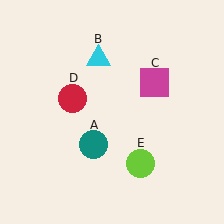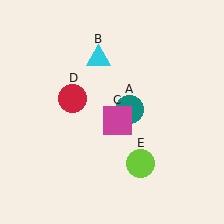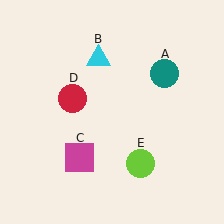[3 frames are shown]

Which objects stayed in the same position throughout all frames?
Cyan triangle (object B) and red circle (object D) and lime circle (object E) remained stationary.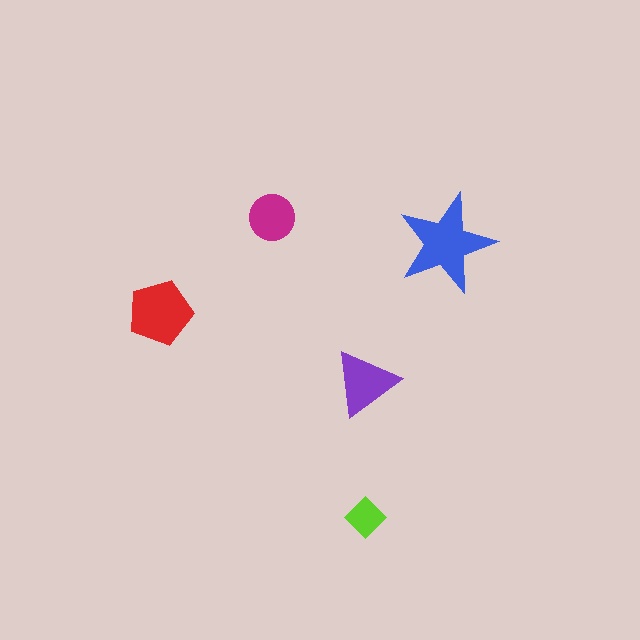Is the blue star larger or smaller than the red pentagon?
Larger.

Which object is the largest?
The blue star.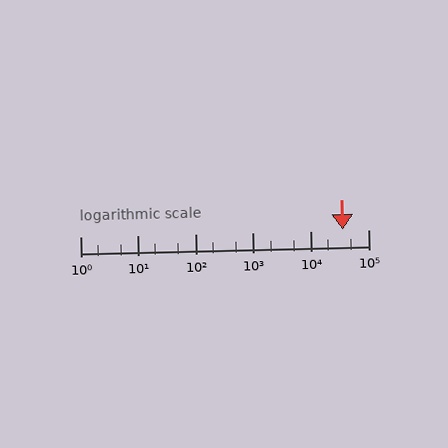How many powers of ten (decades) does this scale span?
The scale spans 5 decades, from 1 to 100000.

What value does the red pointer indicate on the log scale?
The pointer indicates approximately 36000.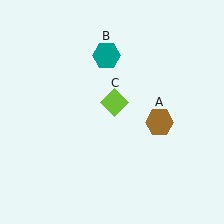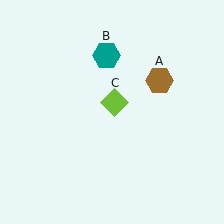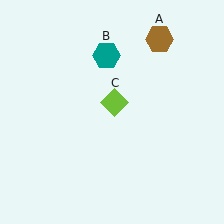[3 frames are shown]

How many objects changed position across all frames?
1 object changed position: brown hexagon (object A).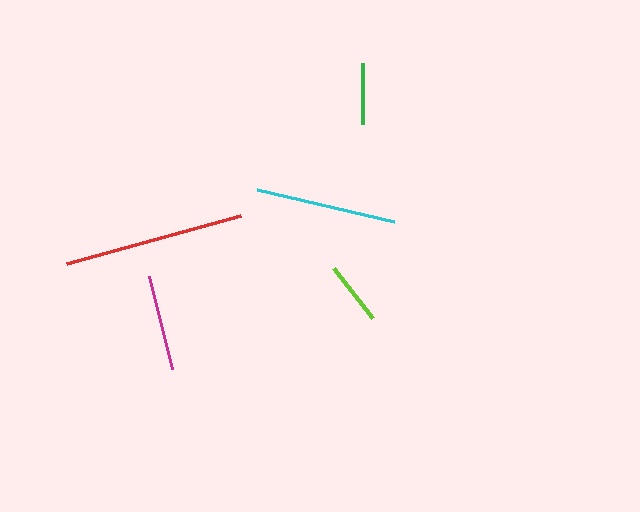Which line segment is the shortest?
The green line is the shortest at approximately 61 pixels.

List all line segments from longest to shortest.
From longest to shortest: red, cyan, magenta, lime, green.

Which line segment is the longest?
The red line is the longest at approximately 181 pixels.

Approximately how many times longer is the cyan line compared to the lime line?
The cyan line is approximately 2.2 times the length of the lime line.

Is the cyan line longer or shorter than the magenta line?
The cyan line is longer than the magenta line.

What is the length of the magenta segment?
The magenta segment is approximately 96 pixels long.